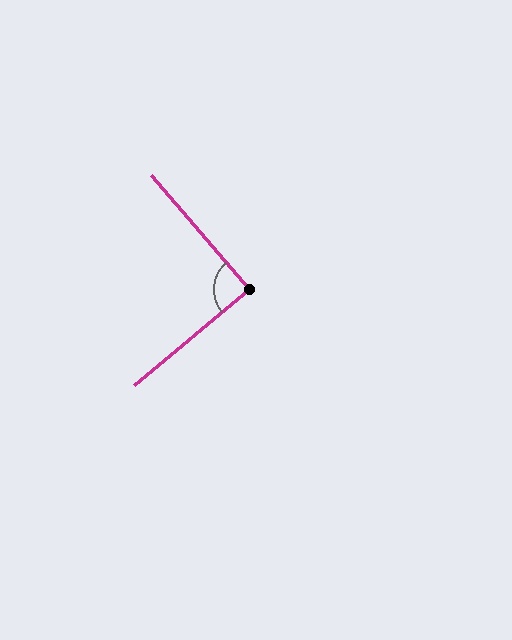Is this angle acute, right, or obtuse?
It is approximately a right angle.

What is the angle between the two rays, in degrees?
Approximately 89 degrees.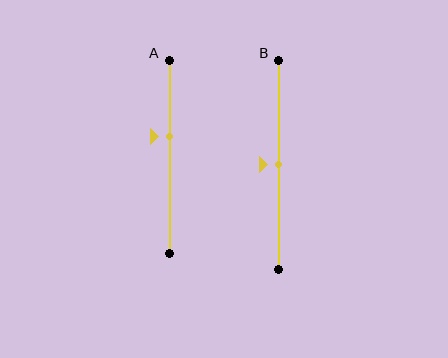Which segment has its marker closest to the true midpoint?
Segment B has its marker closest to the true midpoint.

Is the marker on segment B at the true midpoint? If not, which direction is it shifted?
Yes, the marker on segment B is at the true midpoint.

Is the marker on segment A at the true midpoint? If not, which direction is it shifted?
No, the marker on segment A is shifted upward by about 10% of the segment length.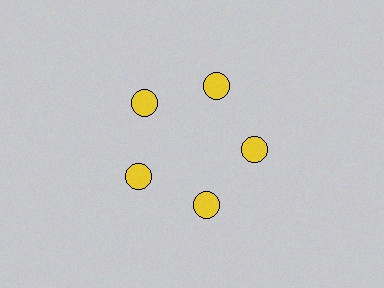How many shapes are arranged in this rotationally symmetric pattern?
There are 5 shapes, arranged in 5 groups of 1.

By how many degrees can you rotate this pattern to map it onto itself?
The pattern maps onto itself every 72 degrees of rotation.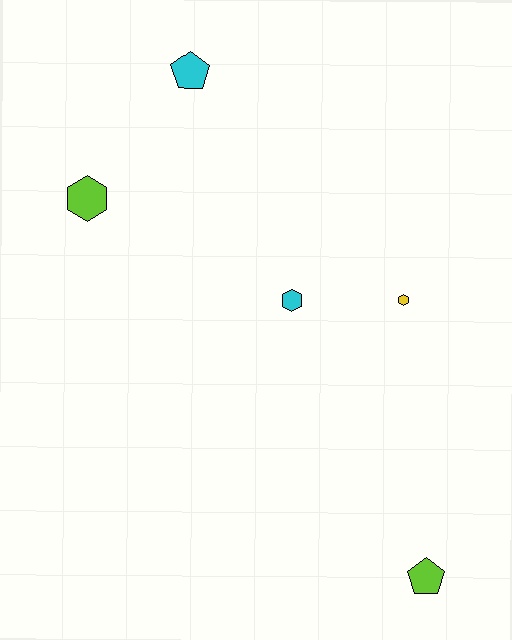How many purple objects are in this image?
There are no purple objects.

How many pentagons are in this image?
There are 2 pentagons.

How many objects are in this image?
There are 5 objects.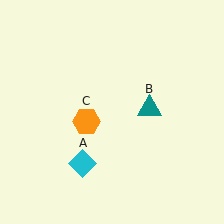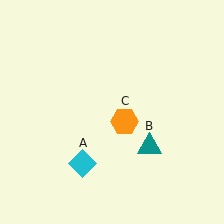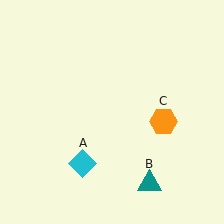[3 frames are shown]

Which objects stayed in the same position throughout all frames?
Cyan diamond (object A) remained stationary.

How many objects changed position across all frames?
2 objects changed position: teal triangle (object B), orange hexagon (object C).